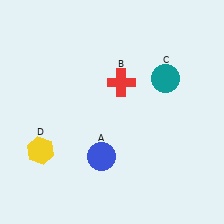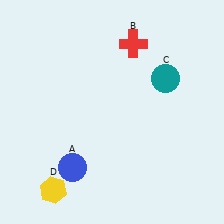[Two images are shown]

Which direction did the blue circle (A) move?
The blue circle (A) moved left.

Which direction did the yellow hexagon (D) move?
The yellow hexagon (D) moved down.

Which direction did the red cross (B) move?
The red cross (B) moved up.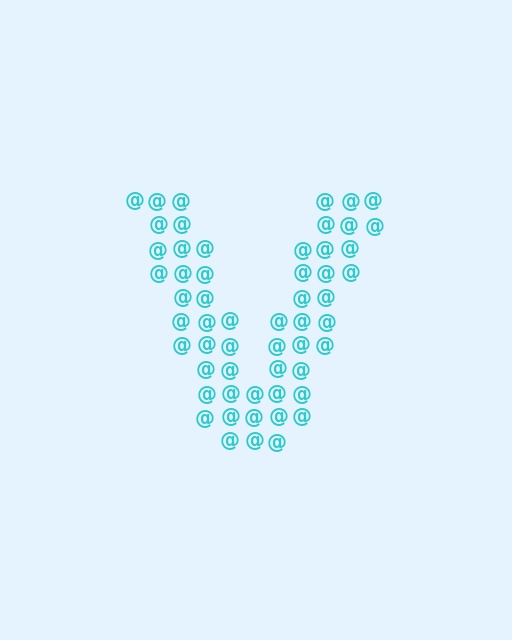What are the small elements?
The small elements are at signs.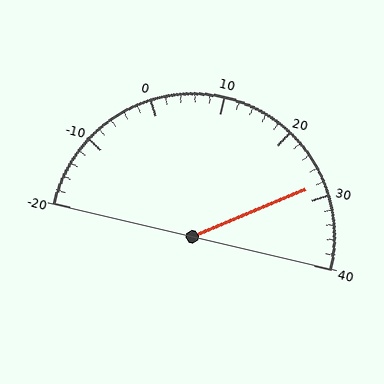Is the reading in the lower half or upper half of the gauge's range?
The reading is in the upper half of the range (-20 to 40).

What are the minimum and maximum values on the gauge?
The gauge ranges from -20 to 40.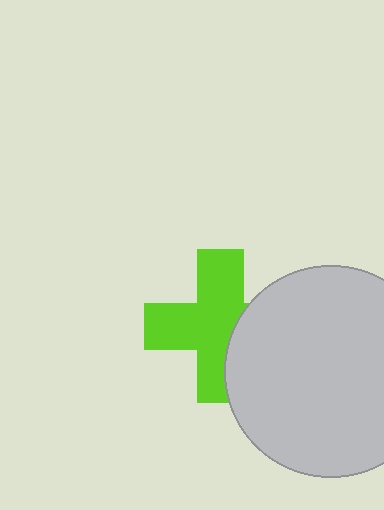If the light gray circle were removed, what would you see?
You would see the complete lime cross.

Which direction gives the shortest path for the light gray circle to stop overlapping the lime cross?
Moving right gives the shortest separation.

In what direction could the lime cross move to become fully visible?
The lime cross could move left. That would shift it out from behind the light gray circle entirely.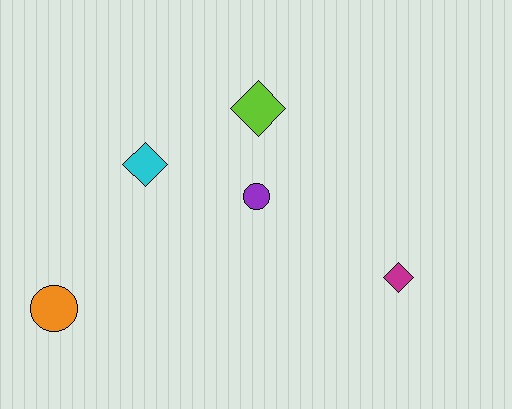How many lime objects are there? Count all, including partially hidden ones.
There is 1 lime object.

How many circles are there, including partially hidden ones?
There are 2 circles.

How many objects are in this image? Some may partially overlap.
There are 5 objects.